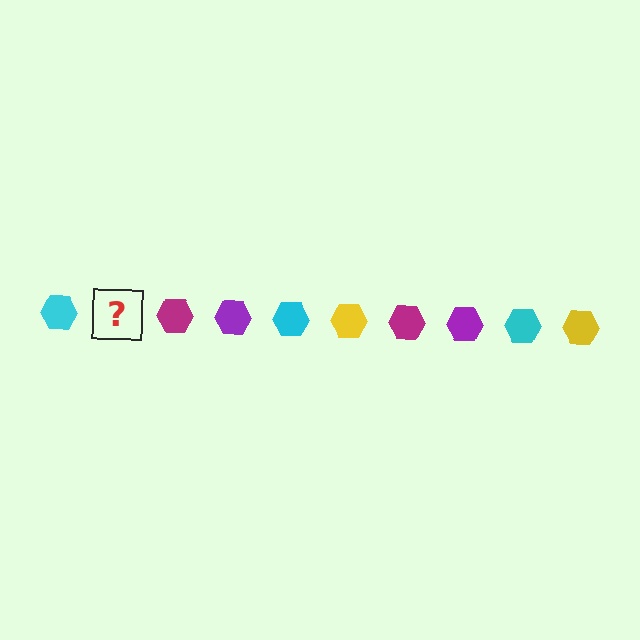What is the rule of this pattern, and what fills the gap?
The rule is that the pattern cycles through cyan, yellow, magenta, purple hexagons. The gap should be filled with a yellow hexagon.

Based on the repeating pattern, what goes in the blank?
The blank should be a yellow hexagon.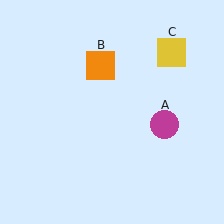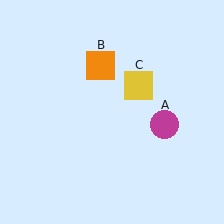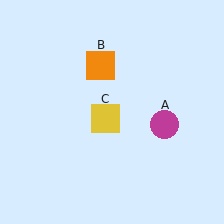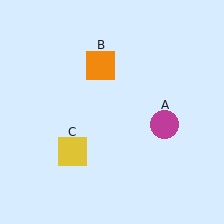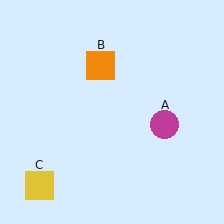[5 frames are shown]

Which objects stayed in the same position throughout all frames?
Magenta circle (object A) and orange square (object B) remained stationary.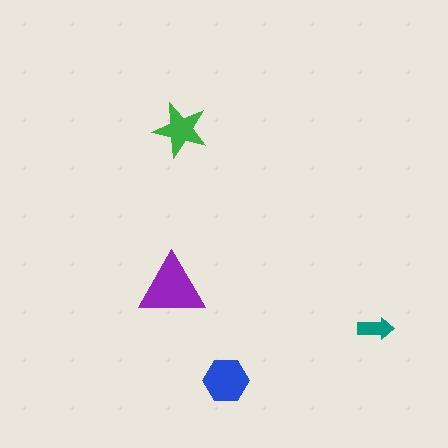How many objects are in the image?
There are 4 objects in the image.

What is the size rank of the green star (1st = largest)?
3rd.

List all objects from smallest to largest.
The teal arrow, the green star, the blue hexagon, the purple triangle.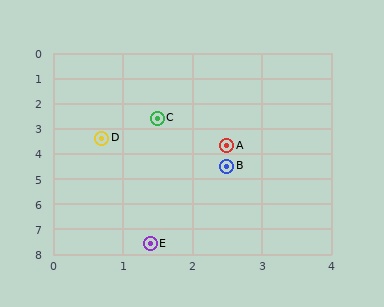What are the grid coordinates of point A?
Point A is at approximately (2.5, 3.7).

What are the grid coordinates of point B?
Point B is at approximately (2.5, 4.5).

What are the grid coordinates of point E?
Point E is at approximately (1.4, 7.6).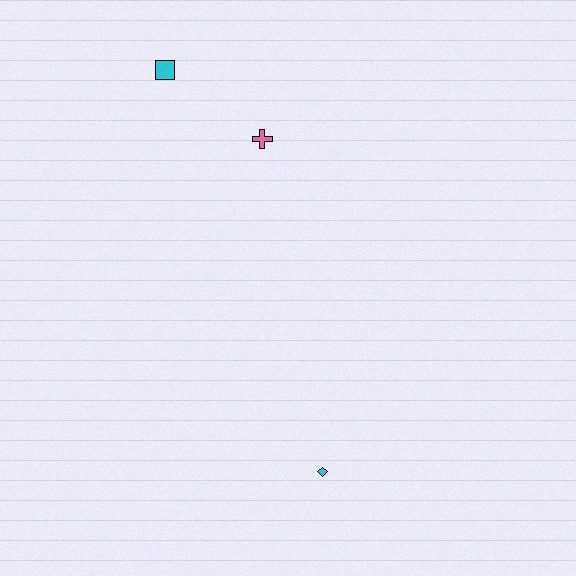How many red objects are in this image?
There are no red objects.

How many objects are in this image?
There are 3 objects.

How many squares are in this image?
There is 1 square.